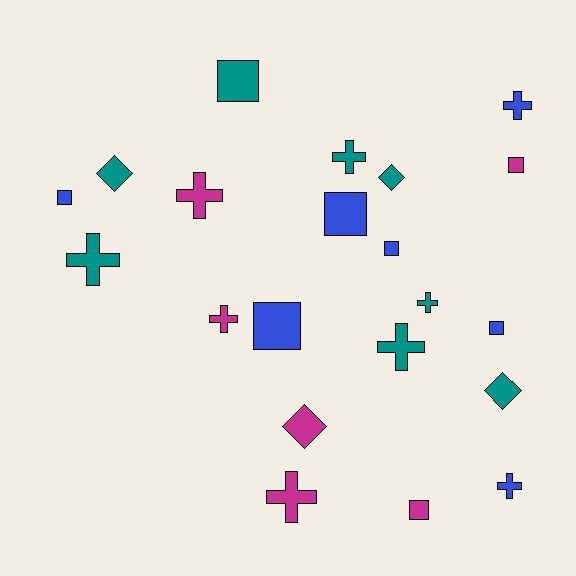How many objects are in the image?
There are 21 objects.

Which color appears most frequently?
Teal, with 8 objects.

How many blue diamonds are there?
There are no blue diamonds.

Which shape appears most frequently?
Cross, with 9 objects.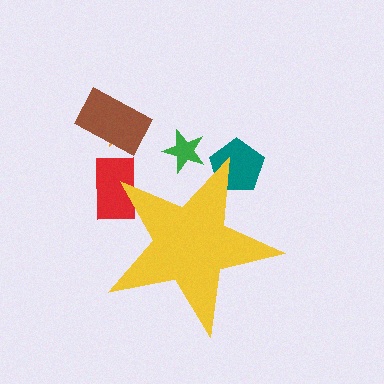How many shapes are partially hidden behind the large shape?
3 shapes are partially hidden.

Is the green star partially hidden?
Yes, the green star is partially hidden behind the yellow star.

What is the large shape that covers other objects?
A yellow star.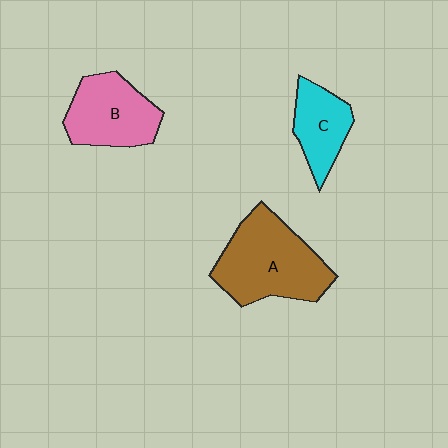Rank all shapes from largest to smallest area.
From largest to smallest: A (brown), B (pink), C (cyan).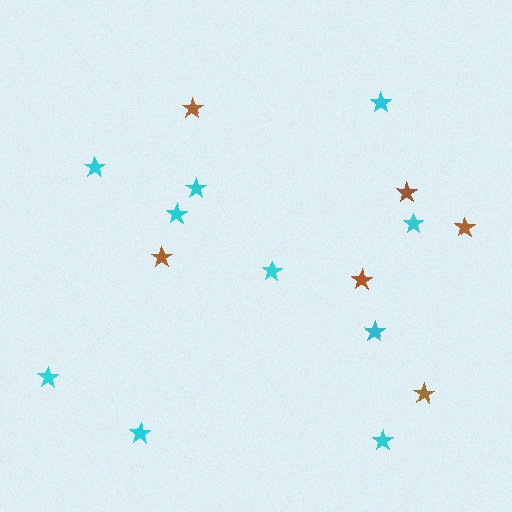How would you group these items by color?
There are 2 groups: one group of brown stars (6) and one group of cyan stars (10).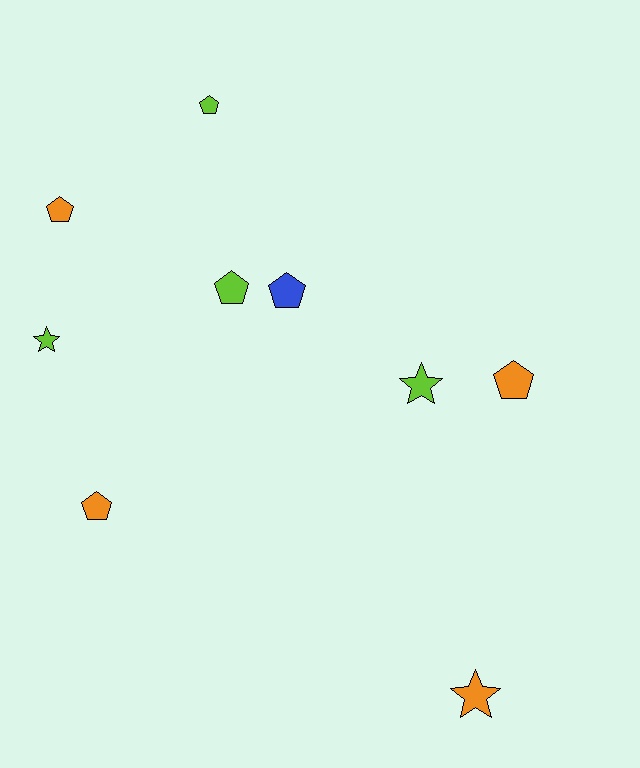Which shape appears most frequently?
Pentagon, with 6 objects.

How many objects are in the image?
There are 9 objects.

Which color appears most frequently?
Lime, with 4 objects.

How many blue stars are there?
There are no blue stars.